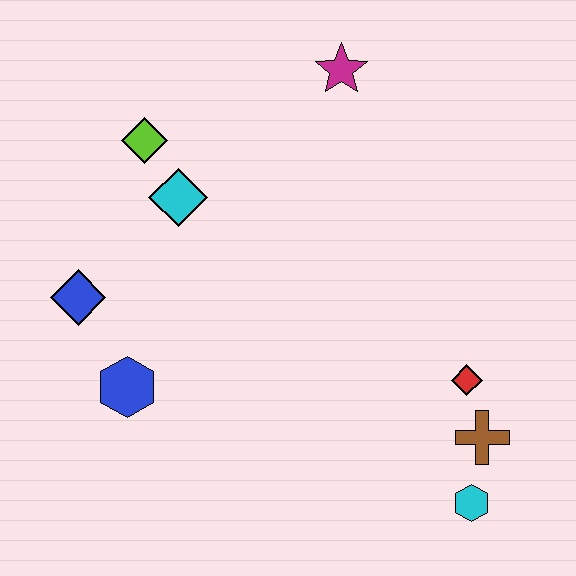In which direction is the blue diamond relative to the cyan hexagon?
The blue diamond is to the left of the cyan hexagon.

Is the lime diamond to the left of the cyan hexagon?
Yes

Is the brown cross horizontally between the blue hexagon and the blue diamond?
No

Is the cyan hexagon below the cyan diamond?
Yes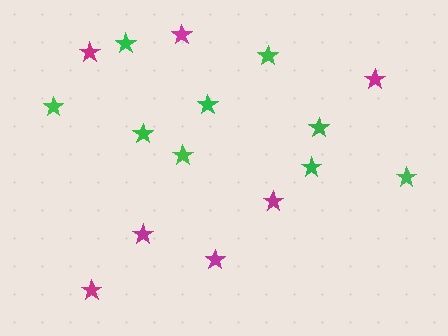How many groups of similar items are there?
There are 2 groups: one group of magenta stars (7) and one group of green stars (9).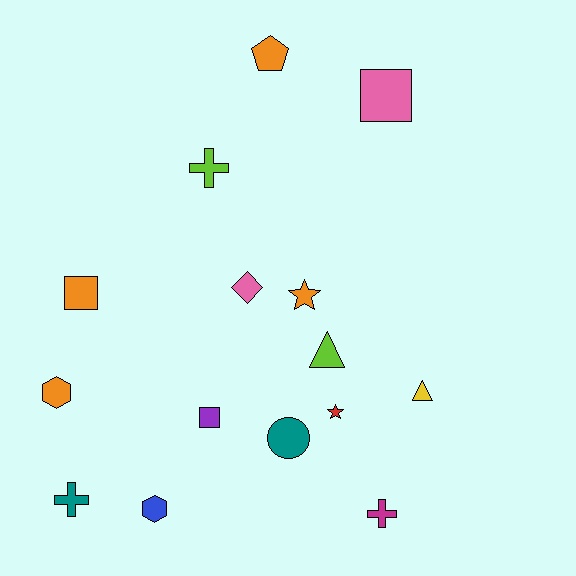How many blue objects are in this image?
There is 1 blue object.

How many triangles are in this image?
There are 2 triangles.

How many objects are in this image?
There are 15 objects.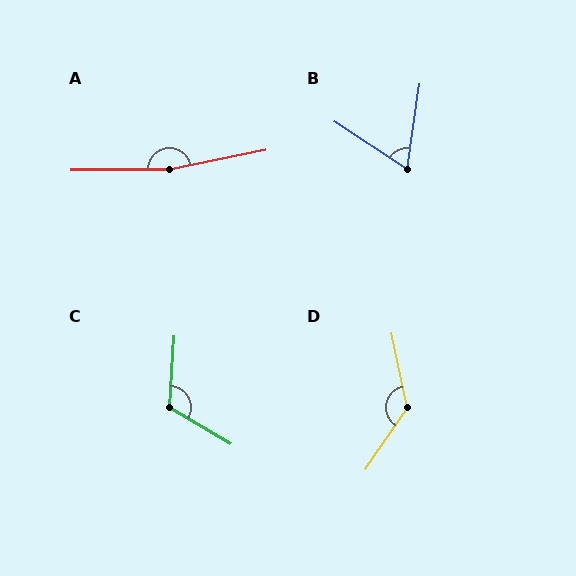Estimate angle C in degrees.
Approximately 118 degrees.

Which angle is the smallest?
B, at approximately 65 degrees.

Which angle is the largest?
A, at approximately 169 degrees.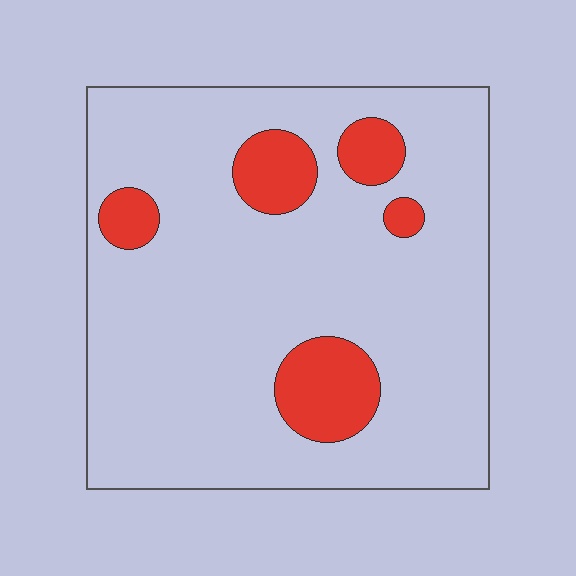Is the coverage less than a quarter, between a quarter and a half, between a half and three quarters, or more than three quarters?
Less than a quarter.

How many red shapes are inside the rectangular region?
5.